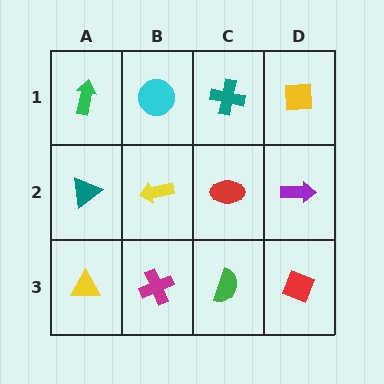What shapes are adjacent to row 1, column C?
A red ellipse (row 2, column C), a cyan circle (row 1, column B), a yellow square (row 1, column D).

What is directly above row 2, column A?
A green arrow.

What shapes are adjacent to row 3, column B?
A yellow arrow (row 2, column B), a yellow triangle (row 3, column A), a green semicircle (row 3, column C).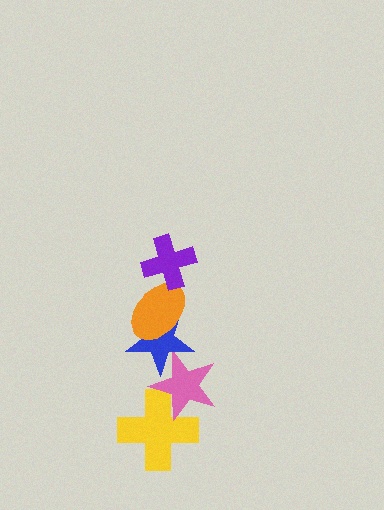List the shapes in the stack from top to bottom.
From top to bottom: the purple cross, the orange ellipse, the blue star, the pink star, the yellow cross.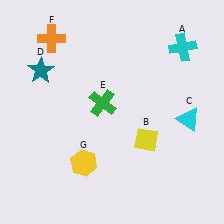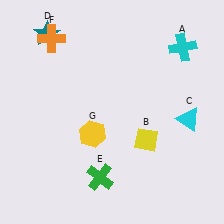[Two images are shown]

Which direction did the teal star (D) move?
The teal star (D) moved up.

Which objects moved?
The objects that moved are: the teal star (D), the green cross (E), the yellow hexagon (G).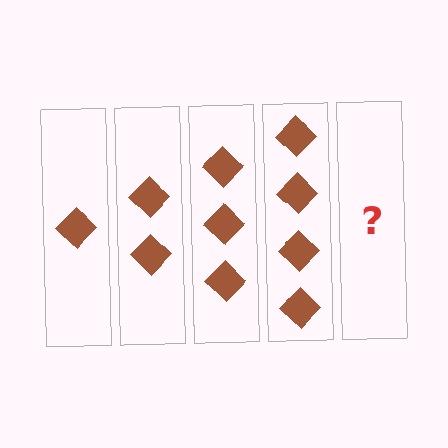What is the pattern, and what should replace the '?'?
The pattern is that each step adds one more diamond. The '?' should be 5 diamonds.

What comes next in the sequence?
The next element should be 5 diamonds.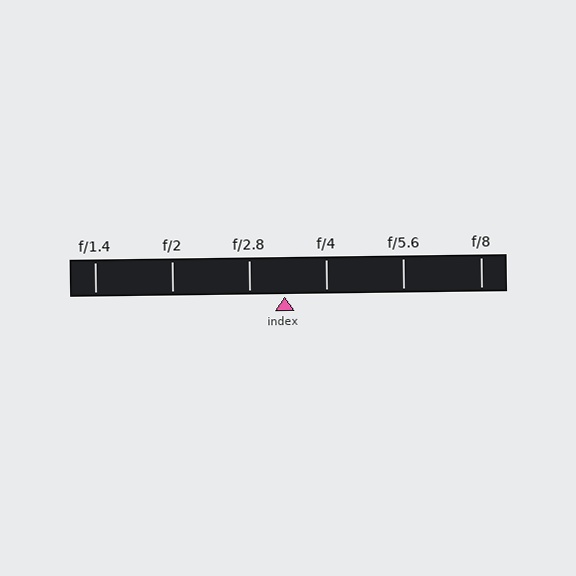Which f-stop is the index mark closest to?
The index mark is closest to f/2.8.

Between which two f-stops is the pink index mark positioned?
The index mark is between f/2.8 and f/4.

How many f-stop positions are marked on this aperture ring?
There are 6 f-stop positions marked.